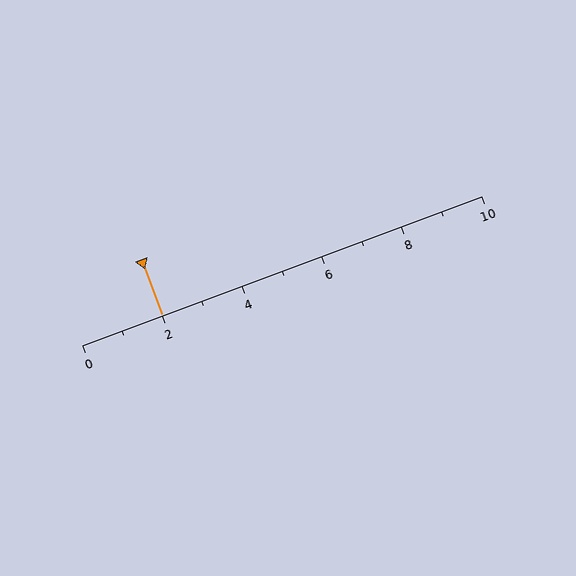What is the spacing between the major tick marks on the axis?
The major ticks are spaced 2 apart.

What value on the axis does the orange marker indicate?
The marker indicates approximately 2.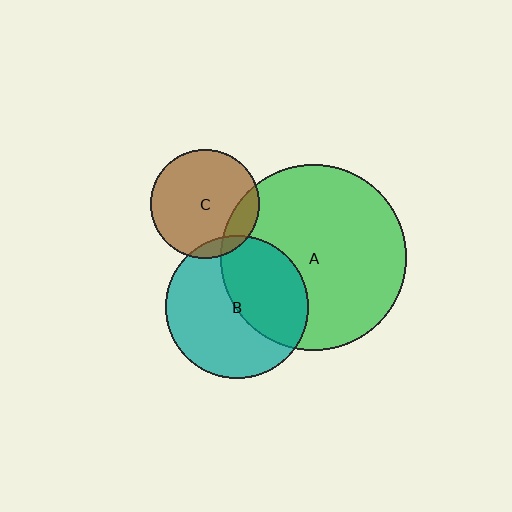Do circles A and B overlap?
Yes.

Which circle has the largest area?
Circle A (green).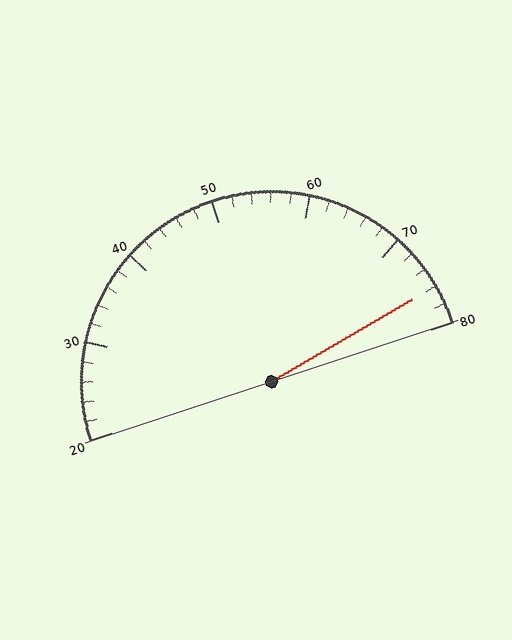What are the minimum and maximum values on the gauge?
The gauge ranges from 20 to 80.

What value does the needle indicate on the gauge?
The needle indicates approximately 76.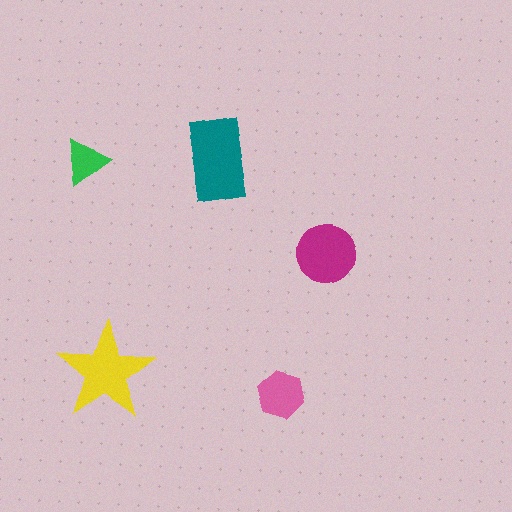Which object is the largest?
The teal rectangle.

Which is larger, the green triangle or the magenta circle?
The magenta circle.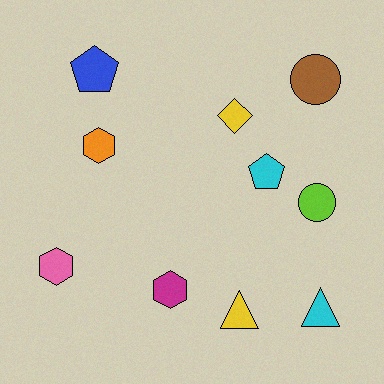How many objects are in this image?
There are 10 objects.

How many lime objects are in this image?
There is 1 lime object.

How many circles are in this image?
There are 2 circles.